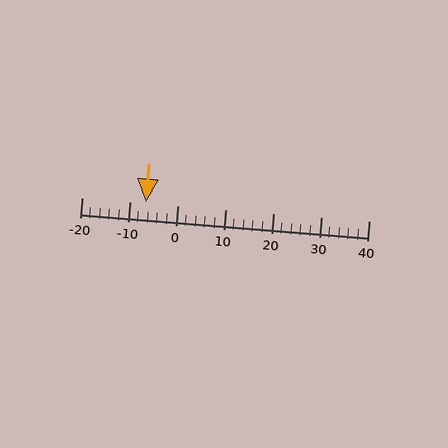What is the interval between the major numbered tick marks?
The major tick marks are spaced 10 units apart.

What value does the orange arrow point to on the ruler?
The orange arrow points to approximately -7.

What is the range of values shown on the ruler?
The ruler shows values from -20 to 40.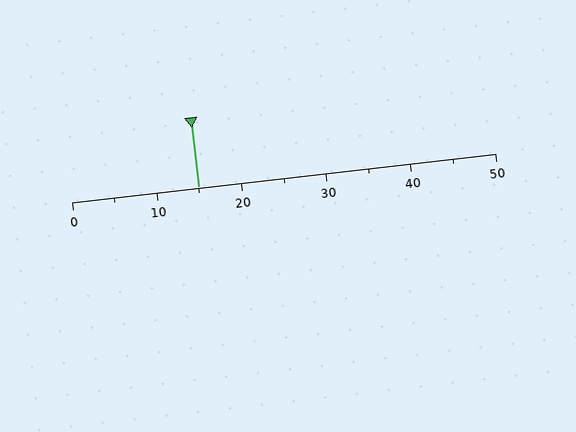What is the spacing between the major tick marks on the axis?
The major ticks are spaced 10 apart.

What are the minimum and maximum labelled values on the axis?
The axis runs from 0 to 50.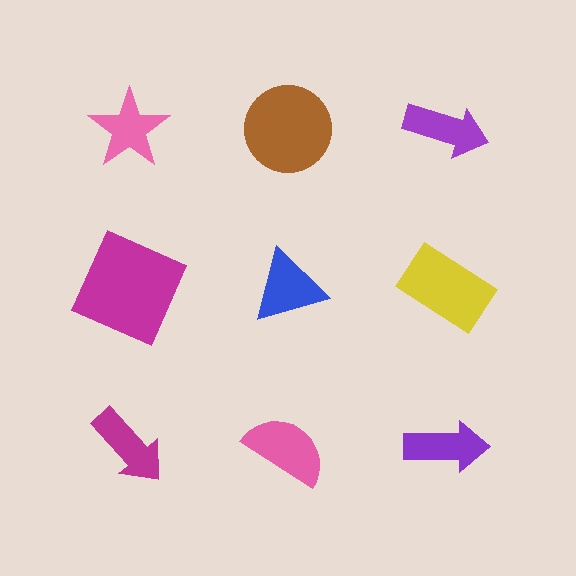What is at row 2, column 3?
A yellow rectangle.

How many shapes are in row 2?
3 shapes.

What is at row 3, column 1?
A magenta arrow.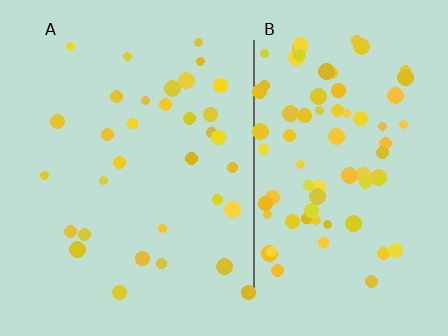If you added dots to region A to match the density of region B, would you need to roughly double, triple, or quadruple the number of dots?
Approximately double.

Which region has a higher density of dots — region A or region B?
B (the right).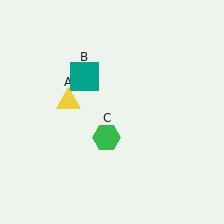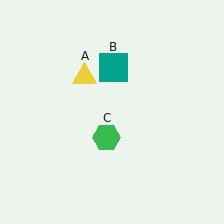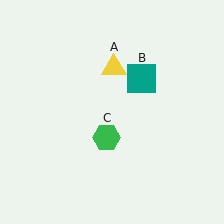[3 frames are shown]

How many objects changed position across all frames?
2 objects changed position: yellow triangle (object A), teal square (object B).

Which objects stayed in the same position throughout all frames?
Green hexagon (object C) remained stationary.